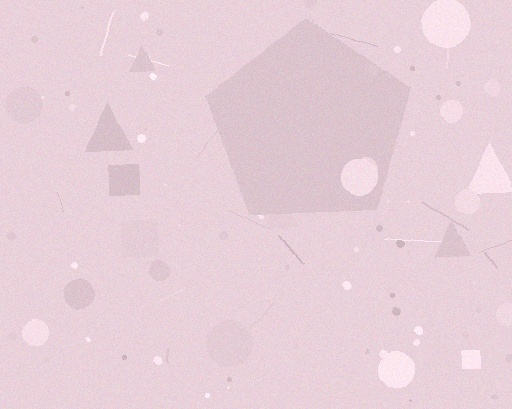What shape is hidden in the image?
A pentagon is hidden in the image.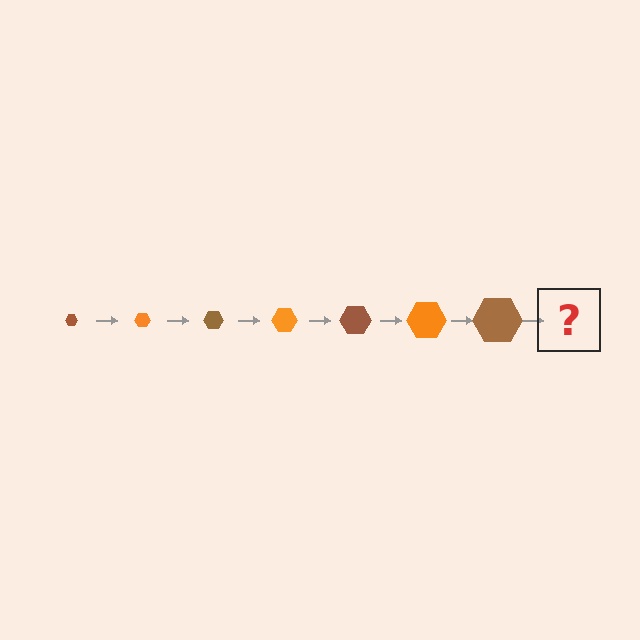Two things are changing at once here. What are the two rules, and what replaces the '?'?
The two rules are that the hexagon grows larger each step and the color cycles through brown and orange. The '?' should be an orange hexagon, larger than the previous one.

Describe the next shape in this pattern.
It should be an orange hexagon, larger than the previous one.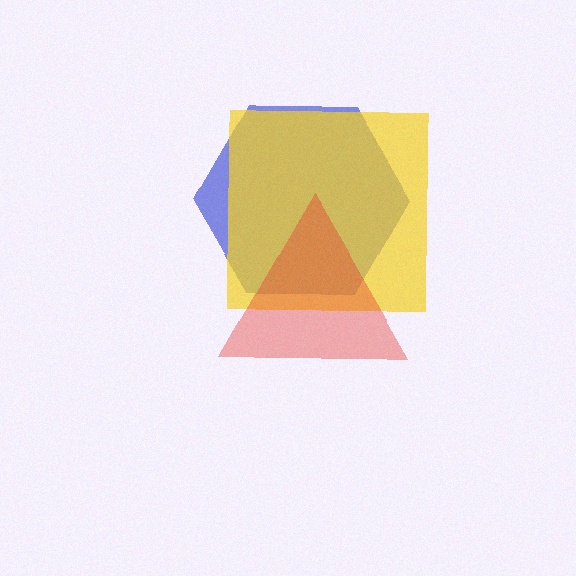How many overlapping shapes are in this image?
There are 3 overlapping shapes in the image.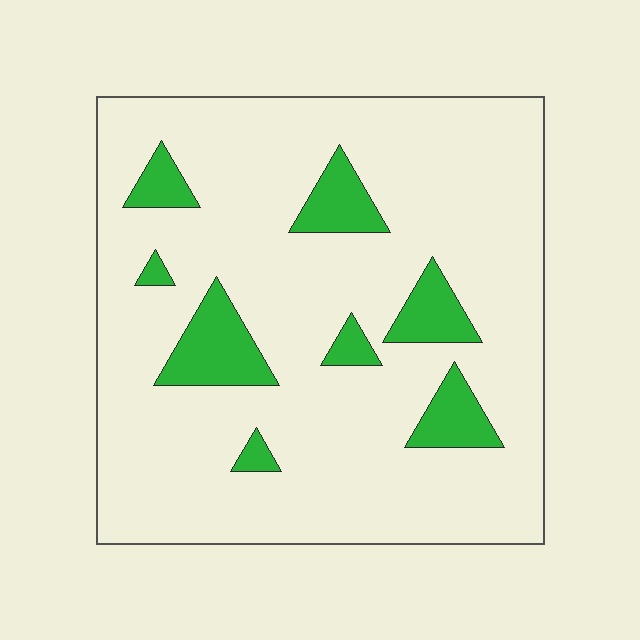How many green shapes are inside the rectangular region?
8.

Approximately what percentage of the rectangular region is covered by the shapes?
Approximately 15%.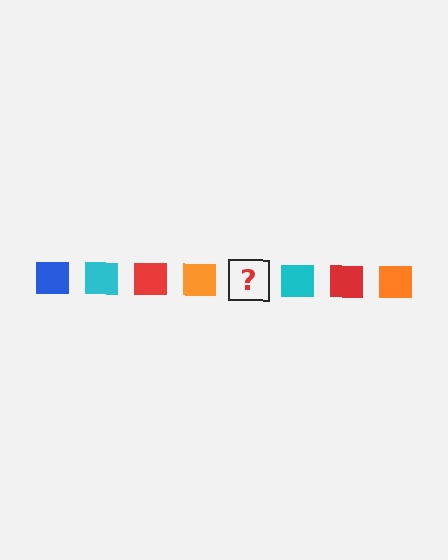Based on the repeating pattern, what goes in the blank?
The blank should be a blue square.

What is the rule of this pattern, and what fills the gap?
The rule is that the pattern cycles through blue, cyan, red, orange squares. The gap should be filled with a blue square.